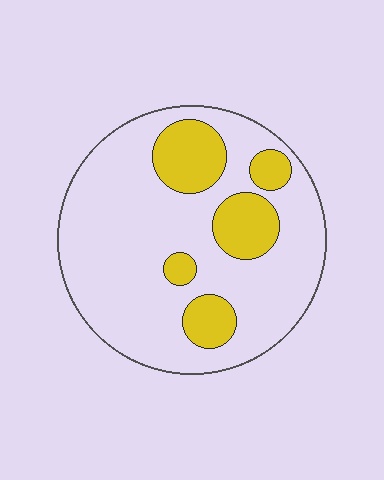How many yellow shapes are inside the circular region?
5.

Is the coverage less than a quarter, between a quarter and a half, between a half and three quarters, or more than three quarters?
Less than a quarter.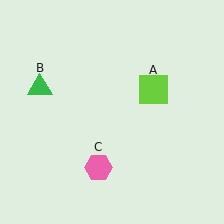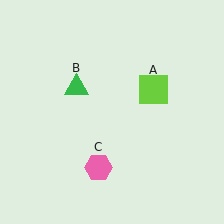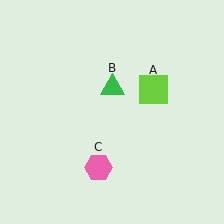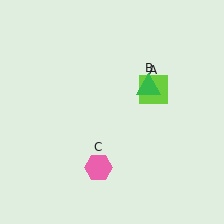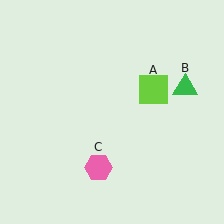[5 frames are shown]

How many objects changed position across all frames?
1 object changed position: green triangle (object B).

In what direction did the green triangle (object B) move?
The green triangle (object B) moved right.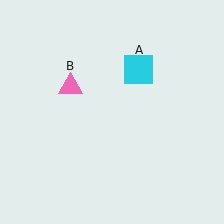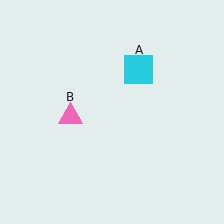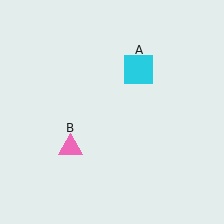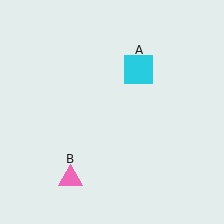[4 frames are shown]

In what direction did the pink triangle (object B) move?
The pink triangle (object B) moved down.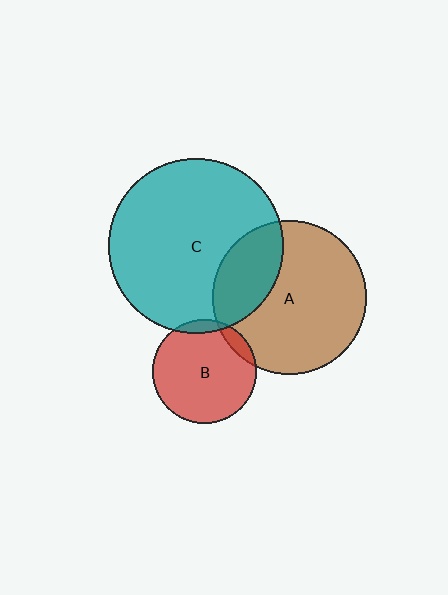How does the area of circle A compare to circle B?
Approximately 2.2 times.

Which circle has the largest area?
Circle C (teal).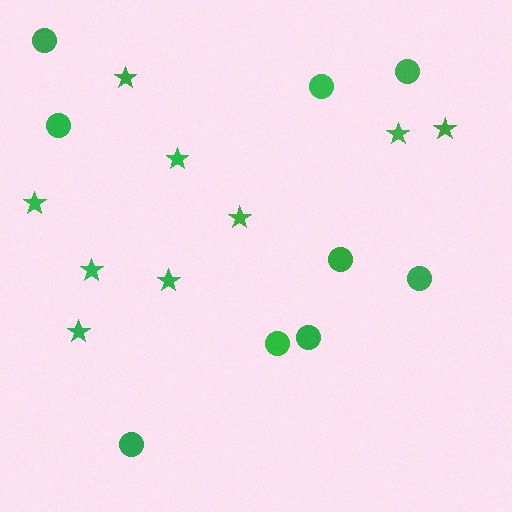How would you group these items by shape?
There are 2 groups: one group of stars (9) and one group of circles (9).